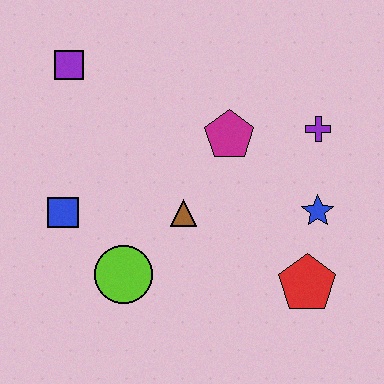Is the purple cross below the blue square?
No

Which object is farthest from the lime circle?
The purple cross is farthest from the lime circle.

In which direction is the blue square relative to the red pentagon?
The blue square is to the left of the red pentagon.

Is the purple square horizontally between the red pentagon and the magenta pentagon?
No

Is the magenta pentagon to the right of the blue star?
No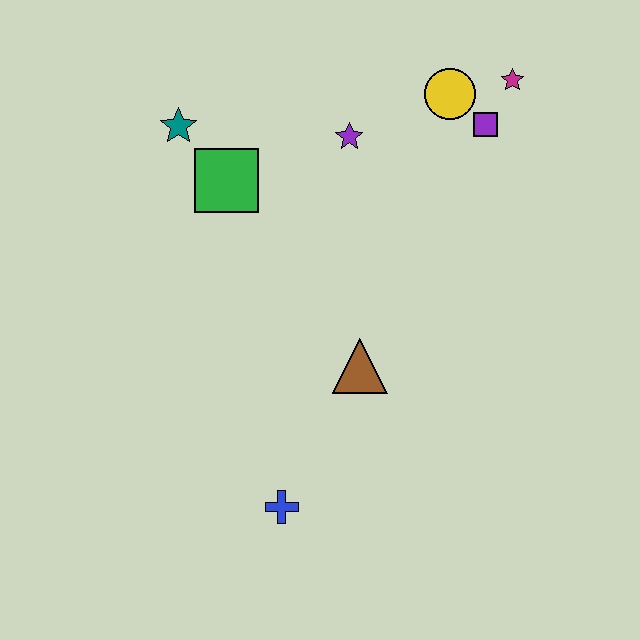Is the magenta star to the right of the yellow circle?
Yes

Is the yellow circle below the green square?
No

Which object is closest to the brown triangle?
The blue cross is closest to the brown triangle.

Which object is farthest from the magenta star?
The blue cross is farthest from the magenta star.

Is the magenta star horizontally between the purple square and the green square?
No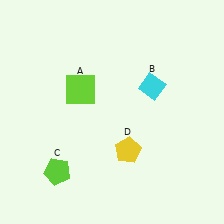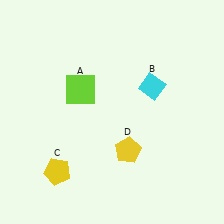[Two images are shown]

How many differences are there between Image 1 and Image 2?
There is 1 difference between the two images.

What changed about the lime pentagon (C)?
In Image 1, C is lime. In Image 2, it changed to yellow.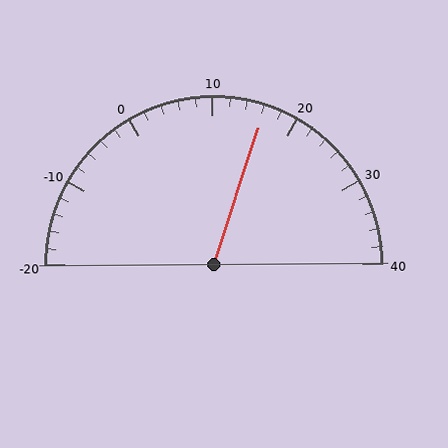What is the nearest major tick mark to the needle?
The nearest major tick mark is 20.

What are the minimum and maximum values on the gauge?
The gauge ranges from -20 to 40.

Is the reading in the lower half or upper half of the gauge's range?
The reading is in the upper half of the range (-20 to 40).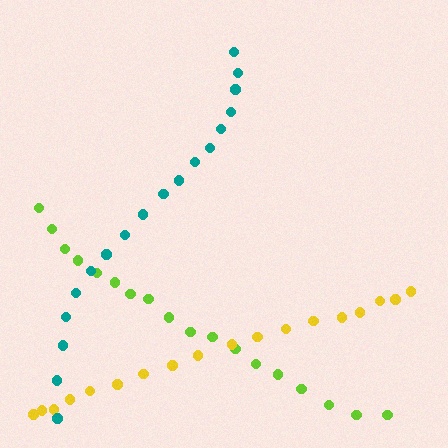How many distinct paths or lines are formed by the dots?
There are 3 distinct paths.